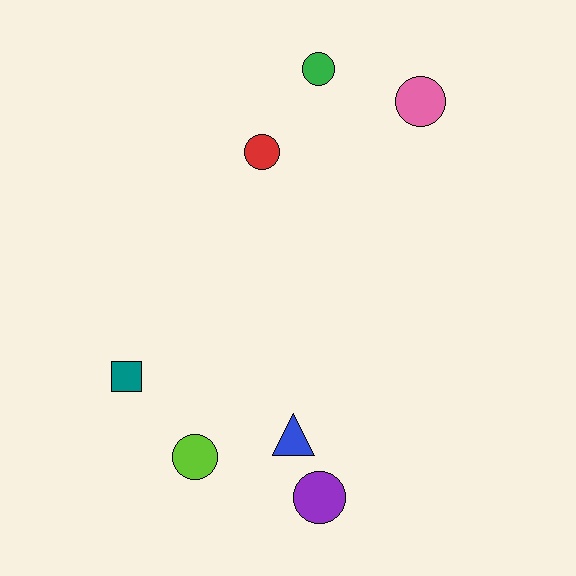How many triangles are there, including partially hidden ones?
There is 1 triangle.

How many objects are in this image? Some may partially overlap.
There are 7 objects.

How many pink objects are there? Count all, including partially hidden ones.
There is 1 pink object.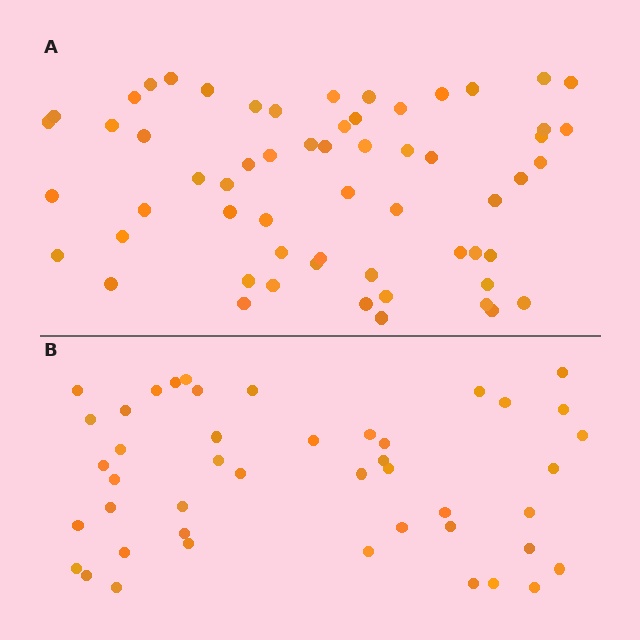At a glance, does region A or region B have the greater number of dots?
Region A (the top region) has more dots.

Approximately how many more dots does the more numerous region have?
Region A has approximately 15 more dots than region B.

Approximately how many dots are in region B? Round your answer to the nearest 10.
About 40 dots. (The exact count is 45, which rounds to 40.)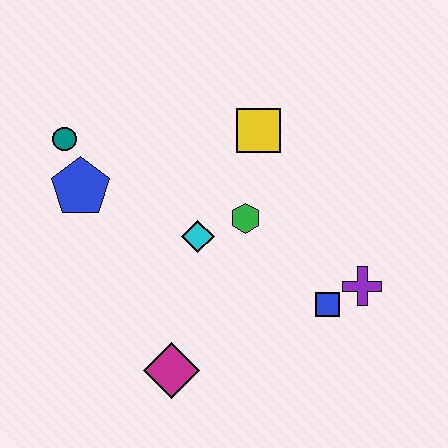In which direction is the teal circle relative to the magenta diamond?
The teal circle is above the magenta diamond.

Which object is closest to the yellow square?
The green hexagon is closest to the yellow square.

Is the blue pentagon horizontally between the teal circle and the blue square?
Yes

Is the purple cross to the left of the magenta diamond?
No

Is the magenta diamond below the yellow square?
Yes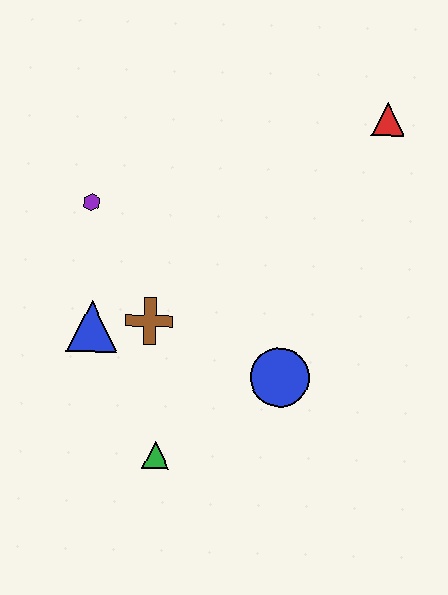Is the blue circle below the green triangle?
No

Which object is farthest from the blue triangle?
The red triangle is farthest from the blue triangle.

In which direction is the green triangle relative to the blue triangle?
The green triangle is below the blue triangle.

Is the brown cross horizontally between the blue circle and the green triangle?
No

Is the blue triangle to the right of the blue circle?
No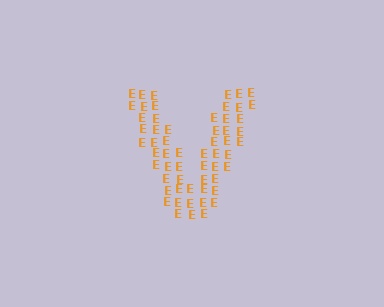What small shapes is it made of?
It is made of small letter E's.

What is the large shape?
The large shape is the letter V.